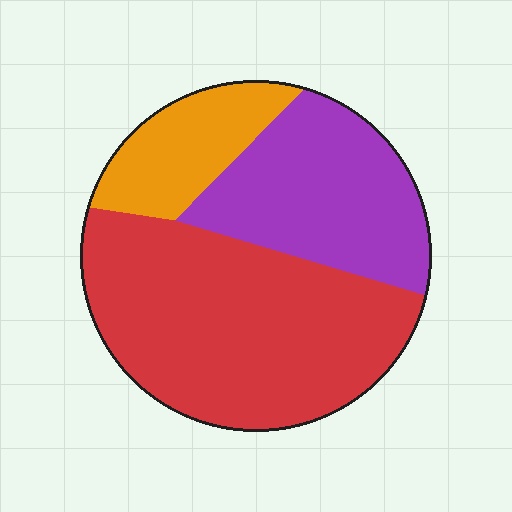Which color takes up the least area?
Orange, at roughly 15%.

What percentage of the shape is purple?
Purple takes up about one third (1/3) of the shape.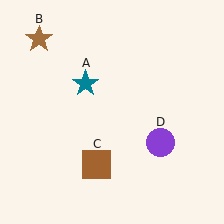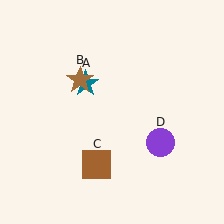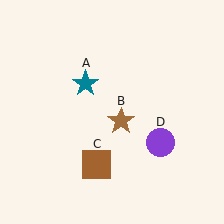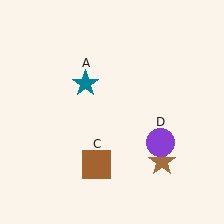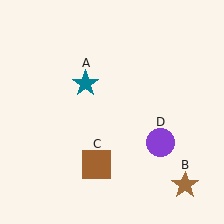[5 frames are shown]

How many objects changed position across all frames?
1 object changed position: brown star (object B).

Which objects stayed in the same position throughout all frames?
Teal star (object A) and brown square (object C) and purple circle (object D) remained stationary.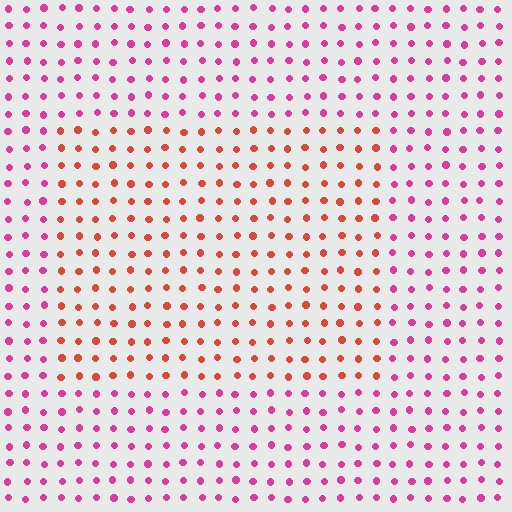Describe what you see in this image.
The image is filled with small magenta elements in a uniform arrangement. A rectangle-shaped region is visible where the elements are tinted to a slightly different hue, forming a subtle color boundary.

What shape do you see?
I see a rectangle.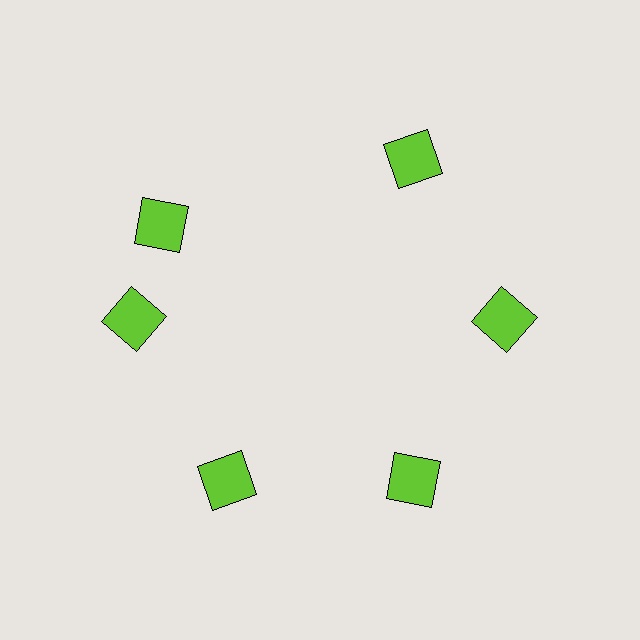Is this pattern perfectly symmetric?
No. The 6 lime squares are arranged in a ring, but one element near the 11 o'clock position is rotated out of alignment along the ring, breaking the 6-fold rotational symmetry.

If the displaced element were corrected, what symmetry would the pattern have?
It would have 6-fold rotational symmetry — the pattern would map onto itself every 60 degrees.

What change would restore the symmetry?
The symmetry would be restored by rotating it back into even spacing with its neighbors so that all 6 squares sit at equal angles and equal distance from the center.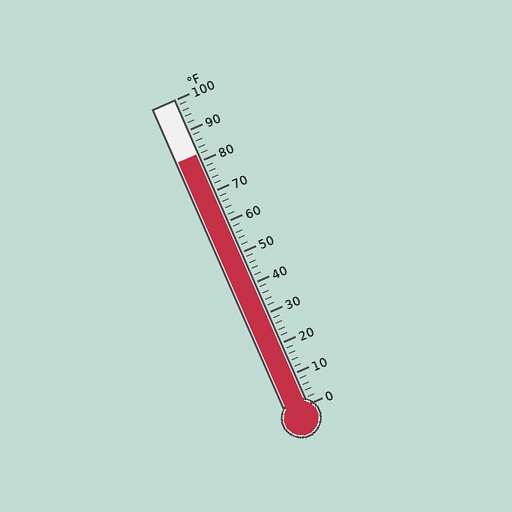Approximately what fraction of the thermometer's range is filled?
The thermometer is filled to approximately 80% of its range.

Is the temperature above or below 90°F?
The temperature is below 90°F.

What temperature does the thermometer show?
The thermometer shows approximately 82°F.